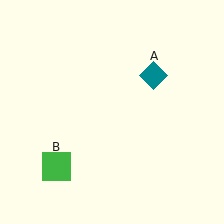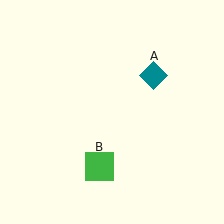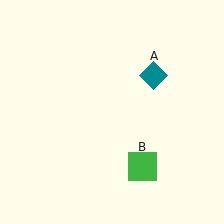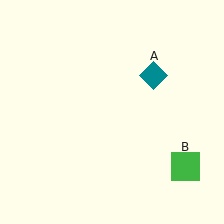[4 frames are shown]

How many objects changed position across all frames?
1 object changed position: green square (object B).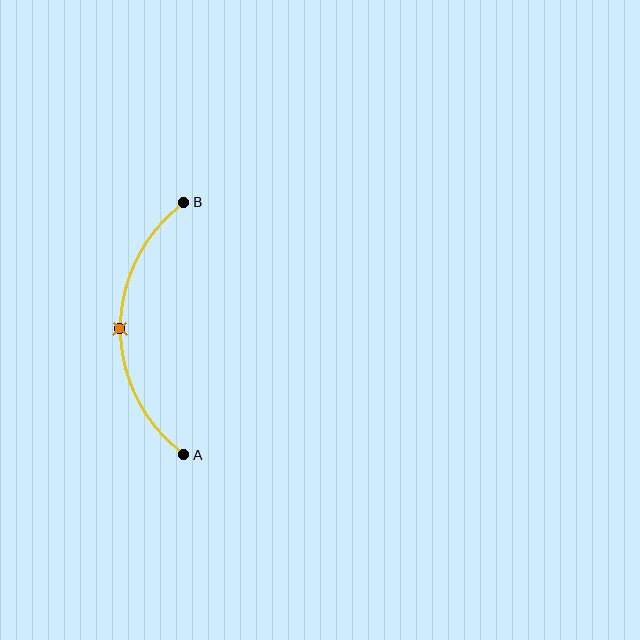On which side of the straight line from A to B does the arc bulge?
The arc bulges to the left of the straight line connecting A and B.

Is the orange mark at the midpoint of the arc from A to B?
Yes. The orange mark lies on the arc at equal arc-length from both A and B — it is the arc midpoint.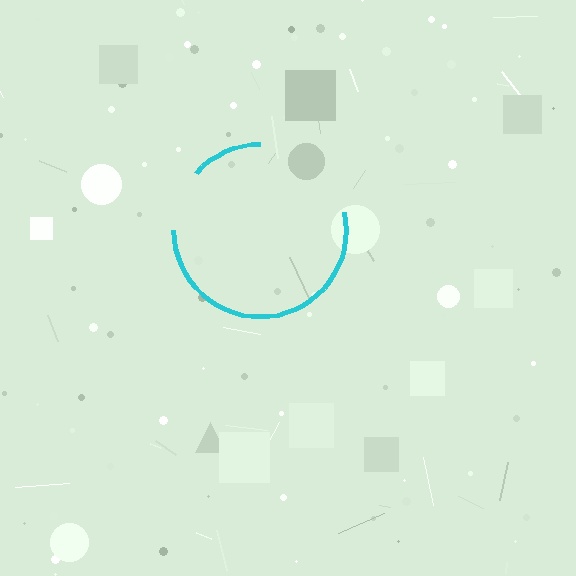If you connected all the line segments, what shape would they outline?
They would outline a circle.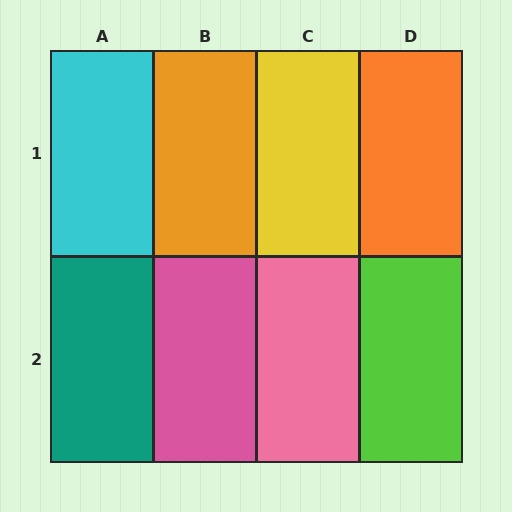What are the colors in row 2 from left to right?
Teal, pink, pink, lime.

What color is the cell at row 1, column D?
Orange.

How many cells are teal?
1 cell is teal.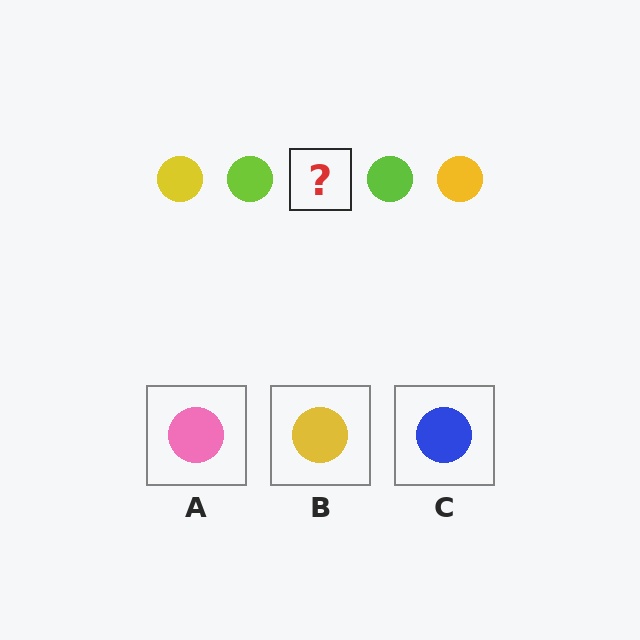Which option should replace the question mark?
Option B.